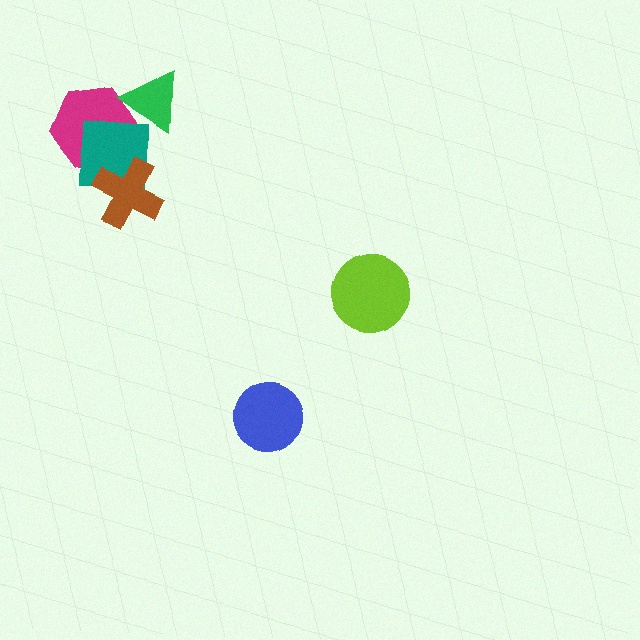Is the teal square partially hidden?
Yes, it is partially covered by another shape.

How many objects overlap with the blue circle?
0 objects overlap with the blue circle.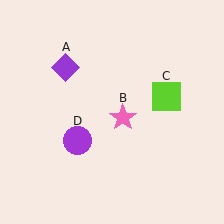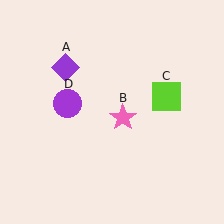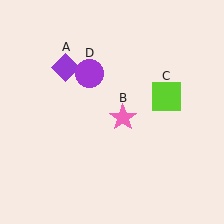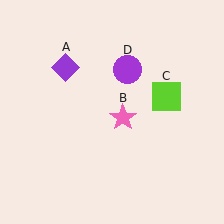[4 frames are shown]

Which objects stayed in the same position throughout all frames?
Purple diamond (object A) and pink star (object B) and lime square (object C) remained stationary.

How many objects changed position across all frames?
1 object changed position: purple circle (object D).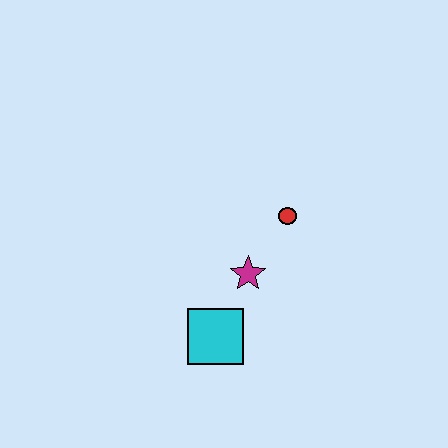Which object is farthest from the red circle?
The cyan square is farthest from the red circle.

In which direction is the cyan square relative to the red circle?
The cyan square is below the red circle.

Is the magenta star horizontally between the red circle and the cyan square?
Yes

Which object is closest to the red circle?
The magenta star is closest to the red circle.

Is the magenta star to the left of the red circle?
Yes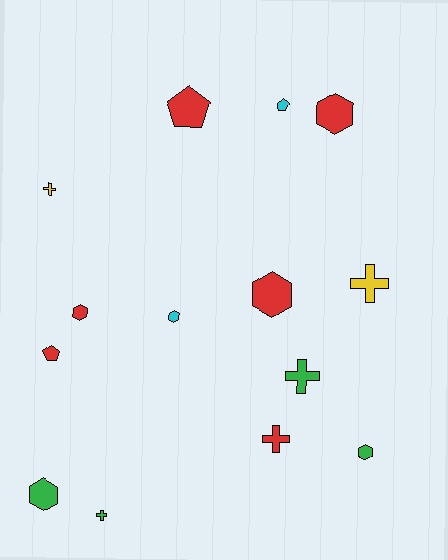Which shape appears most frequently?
Hexagon, with 6 objects.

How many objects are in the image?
There are 14 objects.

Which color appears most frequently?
Red, with 6 objects.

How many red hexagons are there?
There are 3 red hexagons.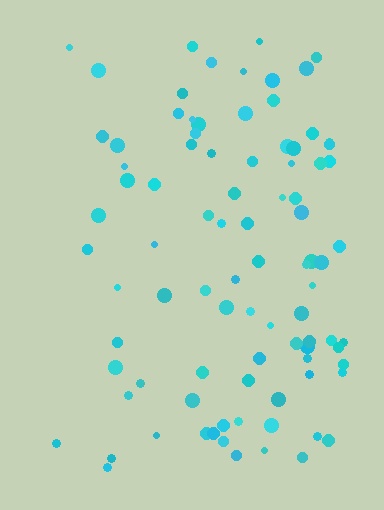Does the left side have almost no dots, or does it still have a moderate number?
Still a moderate number, just noticeably fewer than the right.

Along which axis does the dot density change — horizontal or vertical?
Horizontal.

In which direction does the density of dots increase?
From left to right, with the right side densest.